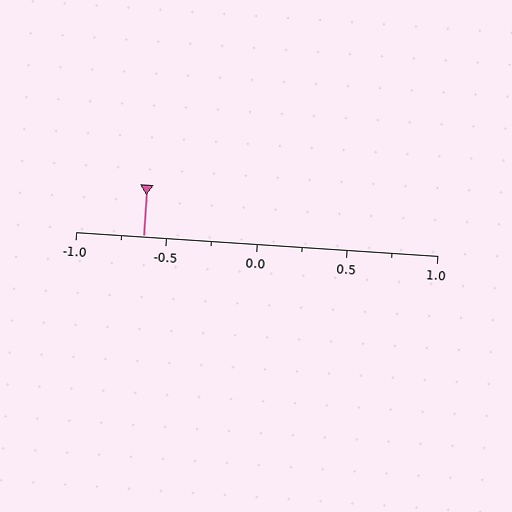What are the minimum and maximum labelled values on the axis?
The axis runs from -1.0 to 1.0.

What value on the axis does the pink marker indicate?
The marker indicates approximately -0.62.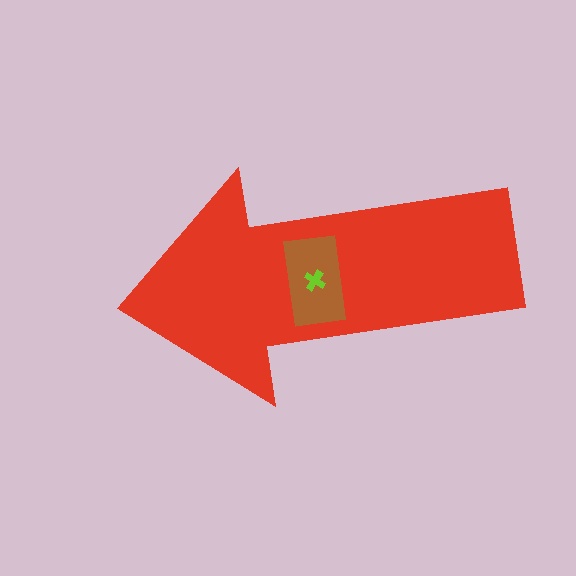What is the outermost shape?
The red arrow.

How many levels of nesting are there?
3.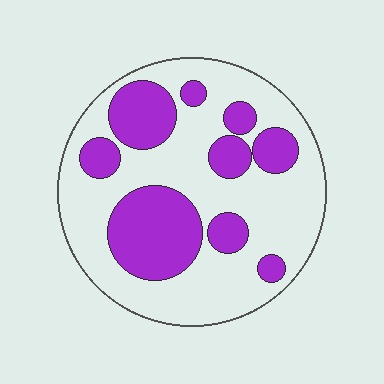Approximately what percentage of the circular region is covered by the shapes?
Approximately 35%.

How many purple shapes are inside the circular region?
9.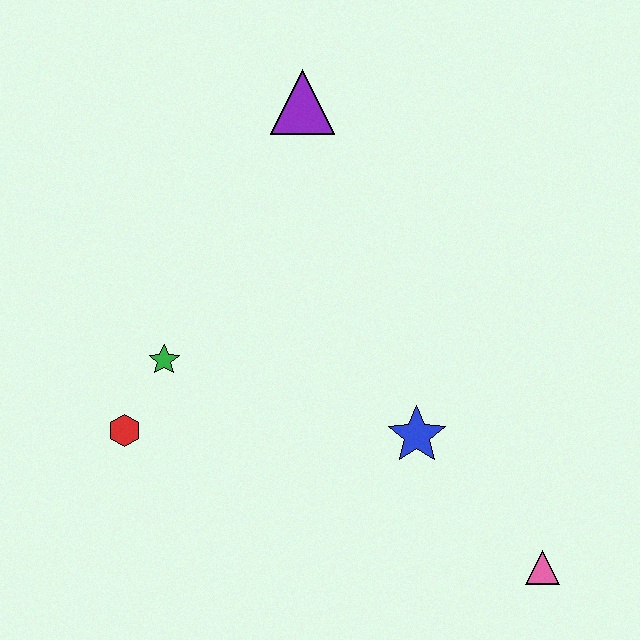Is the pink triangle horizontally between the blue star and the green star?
No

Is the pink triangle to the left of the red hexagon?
No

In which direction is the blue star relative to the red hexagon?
The blue star is to the right of the red hexagon.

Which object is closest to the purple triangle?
The green star is closest to the purple triangle.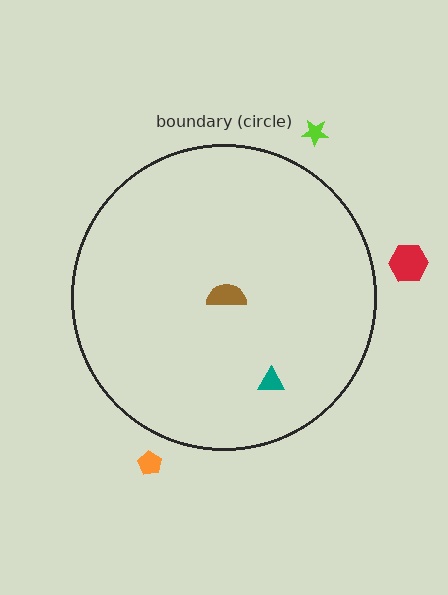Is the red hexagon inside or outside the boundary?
Outside.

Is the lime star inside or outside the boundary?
Outside.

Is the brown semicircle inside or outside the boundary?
Inside.